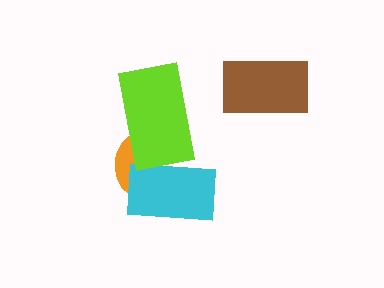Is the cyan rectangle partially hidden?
Yes, it is partially covered by another shape.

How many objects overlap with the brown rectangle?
0 objects overlap with the brown rectangle.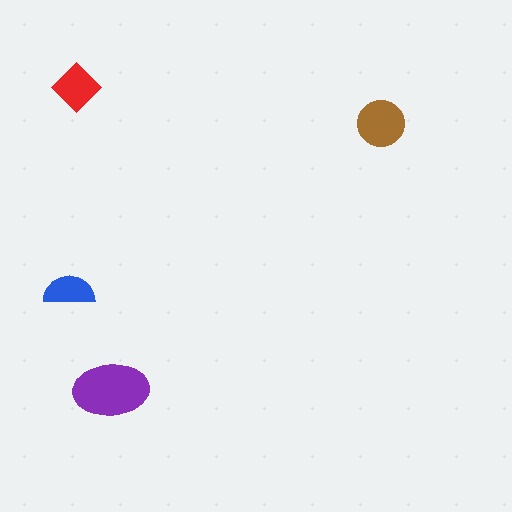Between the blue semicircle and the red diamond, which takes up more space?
The red diamond.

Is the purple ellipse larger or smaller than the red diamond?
Larger.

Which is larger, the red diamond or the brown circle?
The brown circle.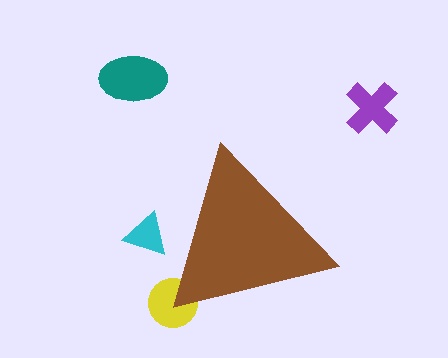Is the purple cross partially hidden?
No, the purple cross is fully visible.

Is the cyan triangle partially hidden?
Yes, the cyan triangle is partially hidden behind the brown triangle.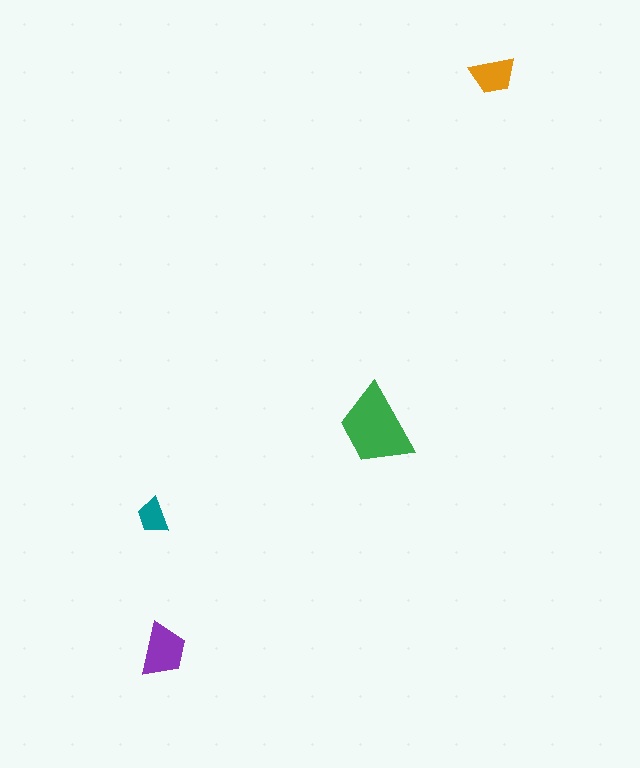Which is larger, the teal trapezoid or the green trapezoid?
The green one.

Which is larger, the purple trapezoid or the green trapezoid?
The green one.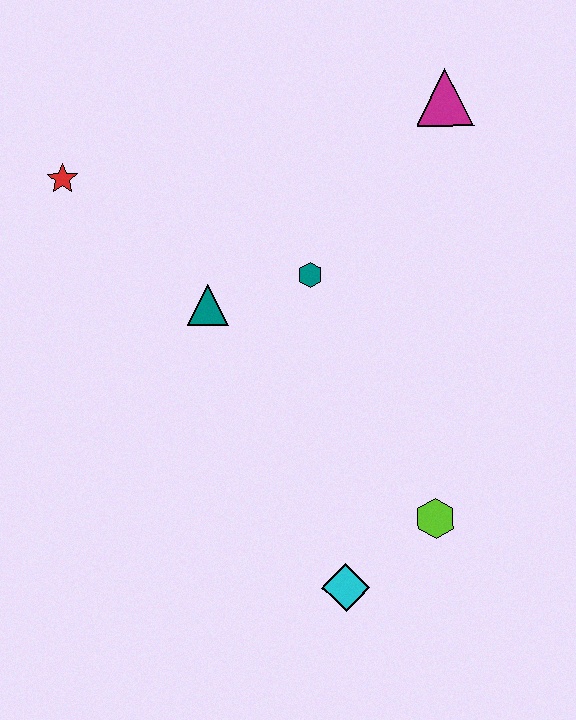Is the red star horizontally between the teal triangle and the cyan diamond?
No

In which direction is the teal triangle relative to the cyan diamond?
The teal triangle is above the cyan diamond.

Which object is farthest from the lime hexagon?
The red star is farthest from the lime hexagon.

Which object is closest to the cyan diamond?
The lime hexagon is closest to the cyan diamond.